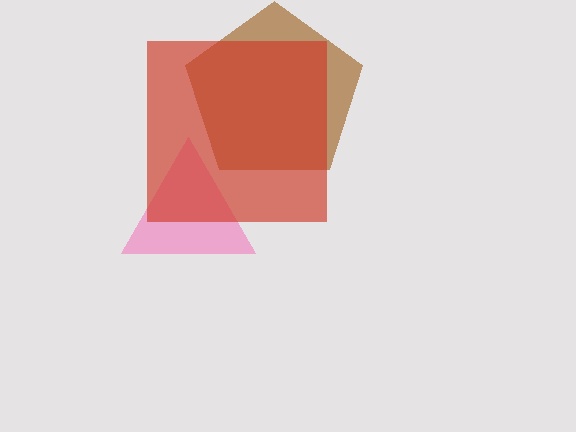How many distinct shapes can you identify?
There are 3 distinct shapes: a brown pentagon, a pink triangle, a red square.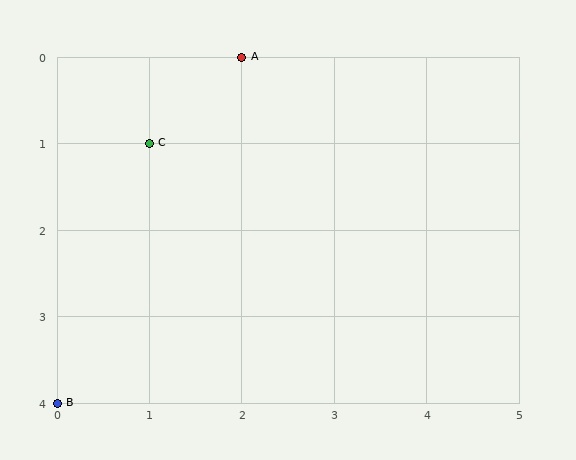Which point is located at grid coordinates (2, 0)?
Point A is at (2, 0).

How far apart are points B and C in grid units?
Points B and C are 1 column and 3 rows apart (about 3.2 grid units diagonally).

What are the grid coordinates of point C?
Point C is at grid coordinates (1, 1).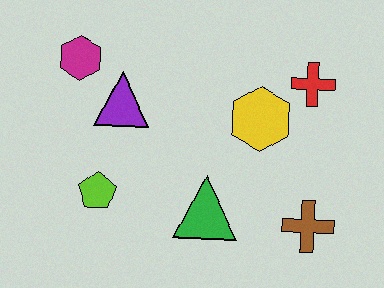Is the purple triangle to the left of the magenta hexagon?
No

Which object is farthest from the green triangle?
The magenta hexagon is farthest from the green triangle.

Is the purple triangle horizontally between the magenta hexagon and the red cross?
Yes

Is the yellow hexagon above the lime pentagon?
Yes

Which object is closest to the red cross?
The yellow hexagon is closest to the red cross.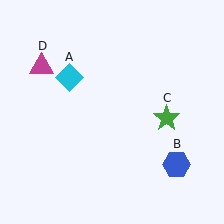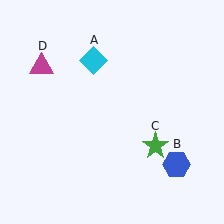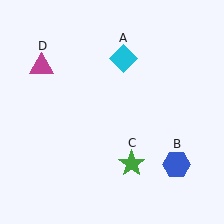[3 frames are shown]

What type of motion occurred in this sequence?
The cyan diamond (object A), green star (object C) rotated clockwise around the center of the scene.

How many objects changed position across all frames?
2 objects changed position: cyan diamond (object A), green star (object C).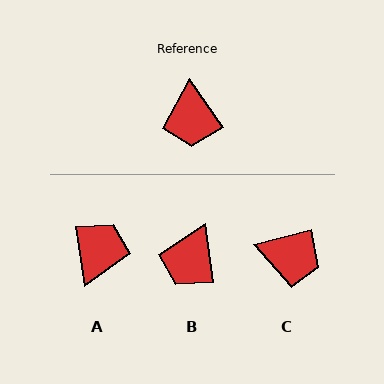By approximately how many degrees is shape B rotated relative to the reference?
Approximately 28 degrees clockwise.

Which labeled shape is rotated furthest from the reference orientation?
A, about 153 degrees away.